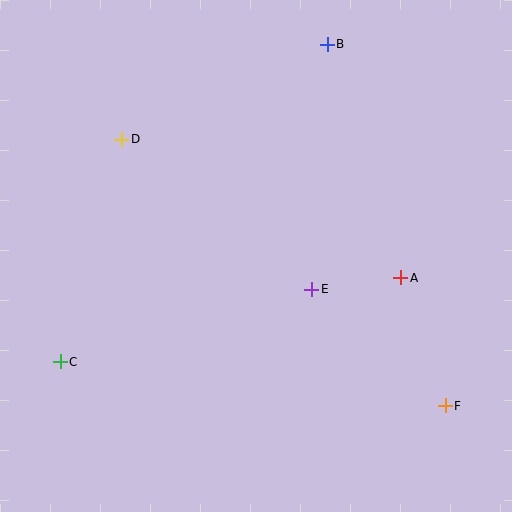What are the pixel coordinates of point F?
Point F is at (445, 406).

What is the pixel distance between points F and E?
The distance between F and E is 177 pixels.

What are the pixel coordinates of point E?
Point E is at (312, 289).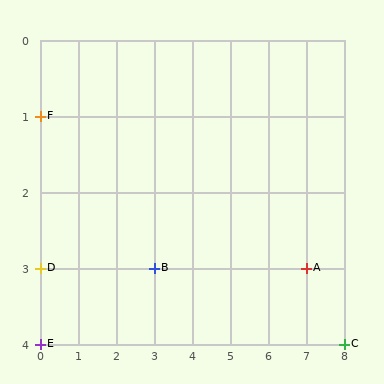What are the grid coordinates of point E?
Point E is at grid coordinates (0, 4).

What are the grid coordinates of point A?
Point A is at grid coordinates (7, 3).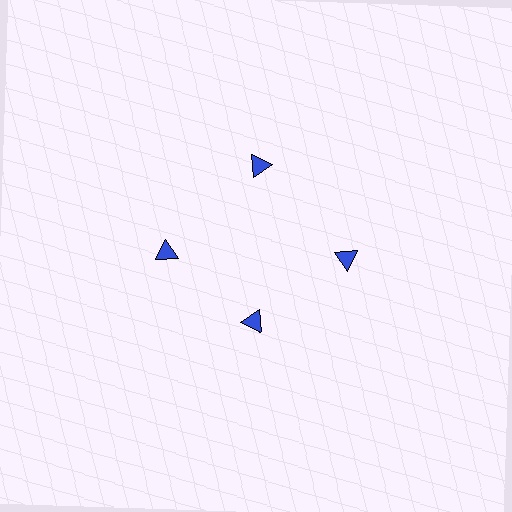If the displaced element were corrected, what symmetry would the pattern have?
It would have 4-fold rotational symmetry — the pattern would map onto itself every 90 degrees.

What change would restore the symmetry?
The symmetry would be restored by moving it outward, back onto the ring so that all 4 triangles sit at equal angles and equal distance from the center.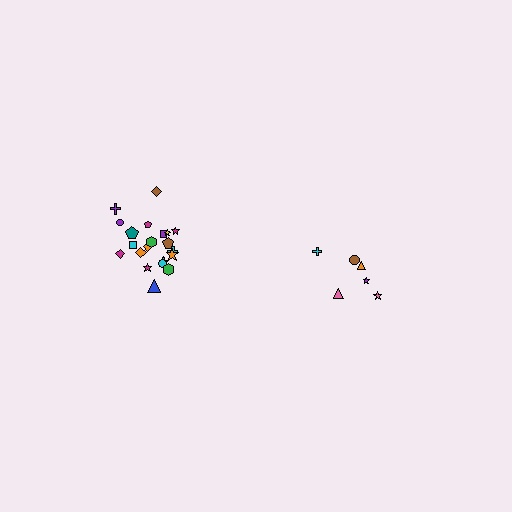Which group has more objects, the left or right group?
The left group.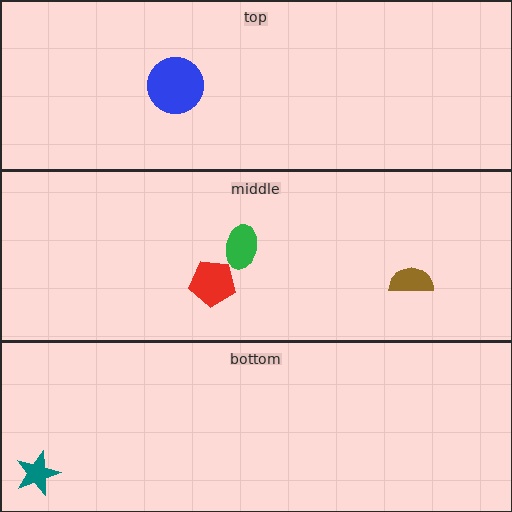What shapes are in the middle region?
The brown semicircle, the green ellipse, the red pentagon.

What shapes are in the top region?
The blue circle.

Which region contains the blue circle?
The top region.